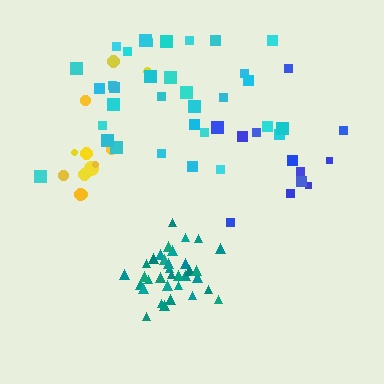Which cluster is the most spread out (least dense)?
Blue.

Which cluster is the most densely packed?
Teal.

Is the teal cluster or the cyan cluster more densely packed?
Teal.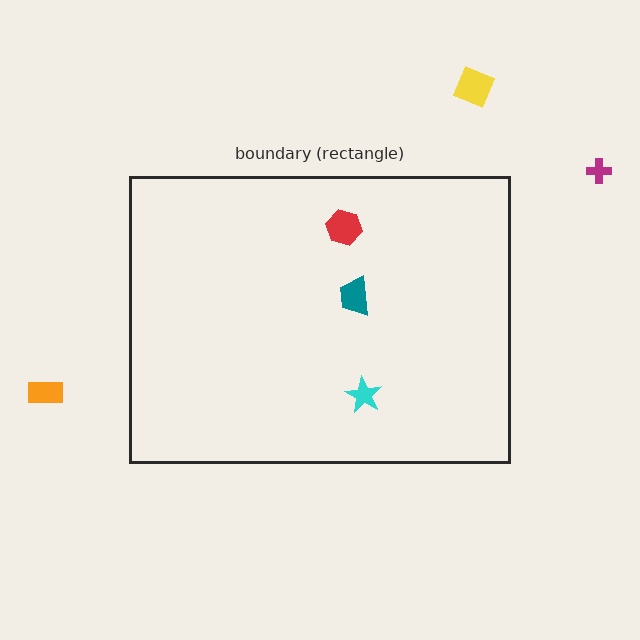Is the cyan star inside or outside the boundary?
Inside.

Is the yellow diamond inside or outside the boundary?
Outside.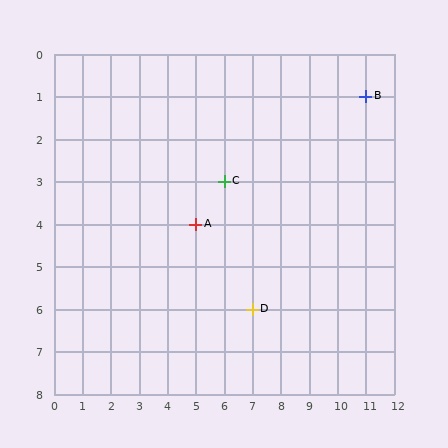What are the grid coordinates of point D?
Point D is at grid coordinates (7, 6).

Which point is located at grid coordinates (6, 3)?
Point C is at (6, 3).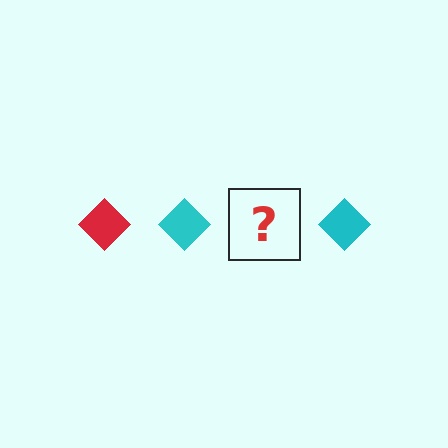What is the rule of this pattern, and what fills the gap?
The rule is that the pattern cycles through red, cyan diamonds. The gap should be filled with a red diamond.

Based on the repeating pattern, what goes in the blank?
The blank should be a red diamond.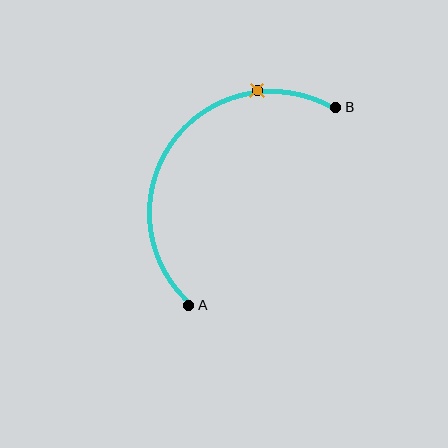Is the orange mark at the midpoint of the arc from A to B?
No. The orange mark lies on the arc but is closer to endpoint B. The arc midpoint would be at the point on the curve equidistant along the arc from both A and B.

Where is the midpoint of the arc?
The arc midpoint is the point on the curve farthest from the straight line joining A and B. It sits above and to the left of that line.